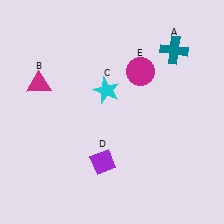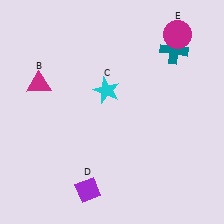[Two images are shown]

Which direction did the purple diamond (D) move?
The purple diamond (D) moved down.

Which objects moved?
The objects that moved are: the purple diamond (D), the magenta circle (E).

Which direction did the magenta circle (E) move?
The magenta circle (E) moved right.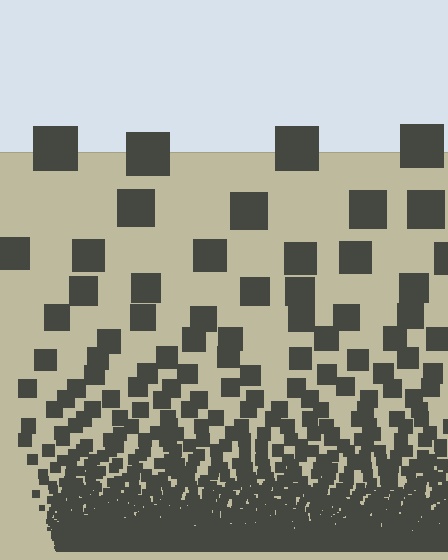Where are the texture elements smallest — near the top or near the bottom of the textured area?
Near the bottom.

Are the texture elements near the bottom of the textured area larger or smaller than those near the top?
Smaller. The gradient is inverted — elements near the bottom are smaller and denser.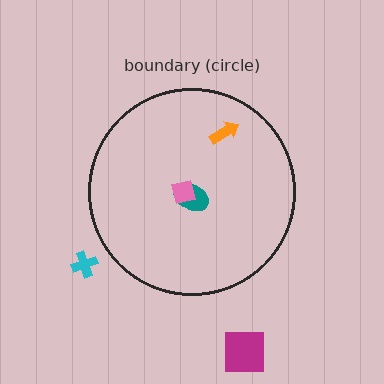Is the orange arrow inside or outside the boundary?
Inside.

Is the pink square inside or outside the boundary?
Inside.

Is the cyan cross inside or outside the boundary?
Outside.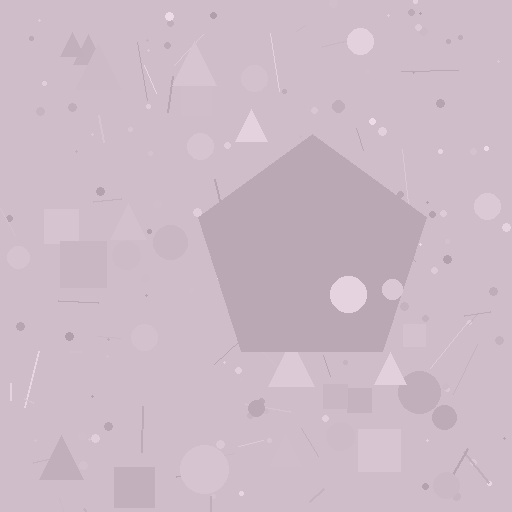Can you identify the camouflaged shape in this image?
The camouflaged shape is a pentagon.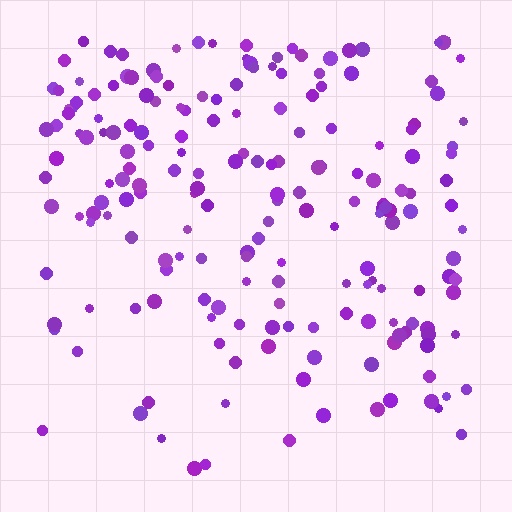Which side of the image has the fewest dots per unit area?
The bottom.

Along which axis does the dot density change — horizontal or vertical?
Vertical.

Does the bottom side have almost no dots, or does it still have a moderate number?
Still a moderate number, just noticeably fewer than the top.